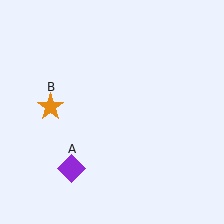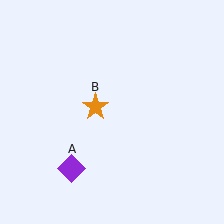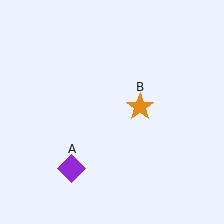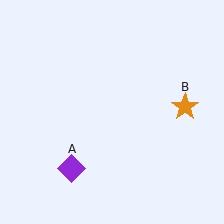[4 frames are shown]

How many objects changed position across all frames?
1 object changed position: orange star (object B).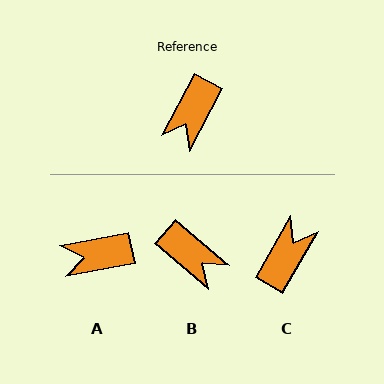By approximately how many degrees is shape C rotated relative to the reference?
Approximately 179 degrees counter-clockwise.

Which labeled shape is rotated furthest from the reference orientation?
C, about 179 degrees away.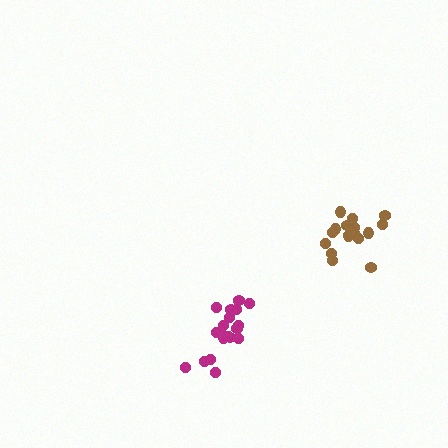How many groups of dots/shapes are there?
There are 2 groups.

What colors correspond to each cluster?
The clusters are colored: brown, magenta.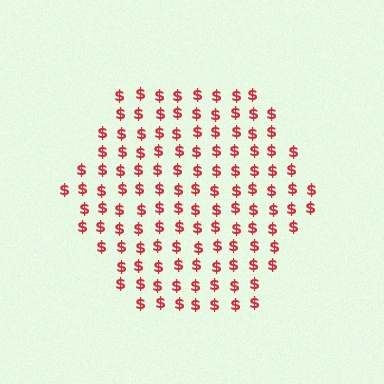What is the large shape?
The large shape is a hexagon.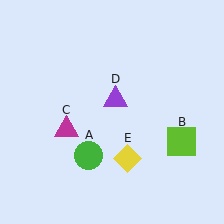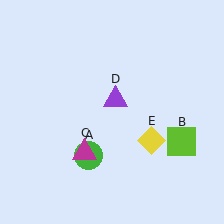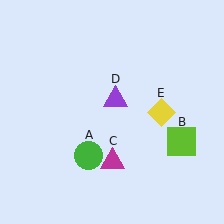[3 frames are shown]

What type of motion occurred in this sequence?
The magenta triangle (object C), yellow diamond (object E) rotated counterclockwise around the center of the scene.